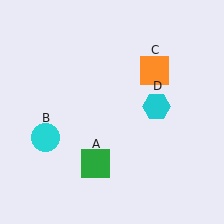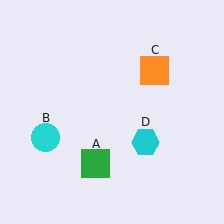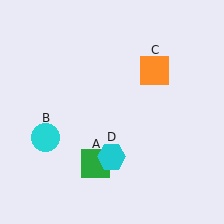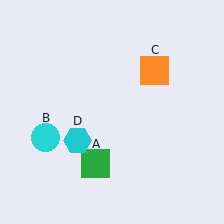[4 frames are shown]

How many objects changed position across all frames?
1 object changed position: cyan hexagon (object D).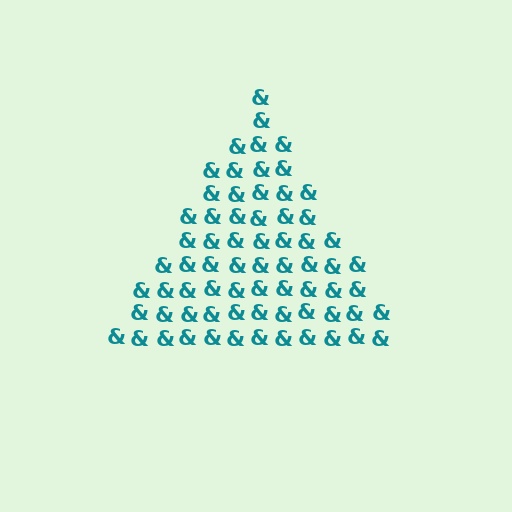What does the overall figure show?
The overall figure shows a triangle.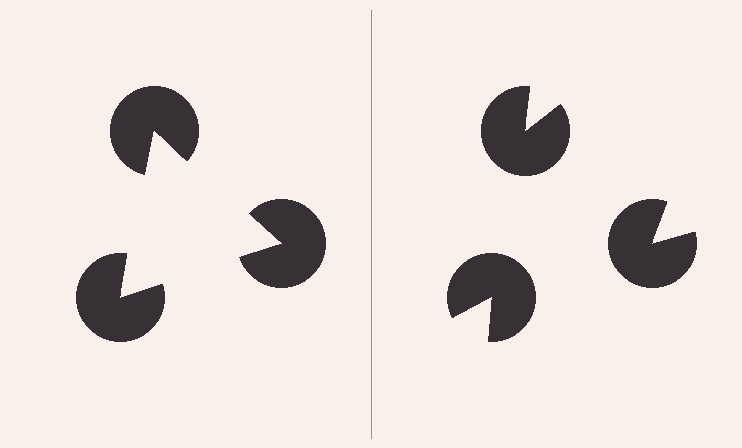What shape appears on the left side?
An illusory triangle.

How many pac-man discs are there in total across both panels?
6 — 3 on each side.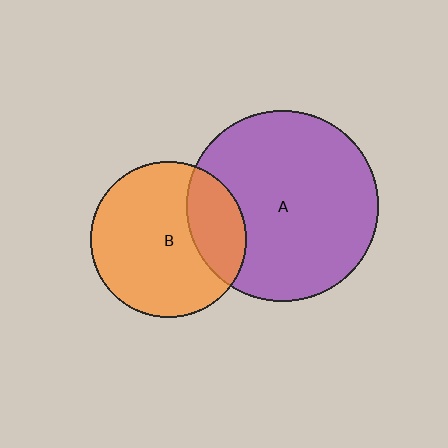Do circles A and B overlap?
Yes.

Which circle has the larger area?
Circle A (purple).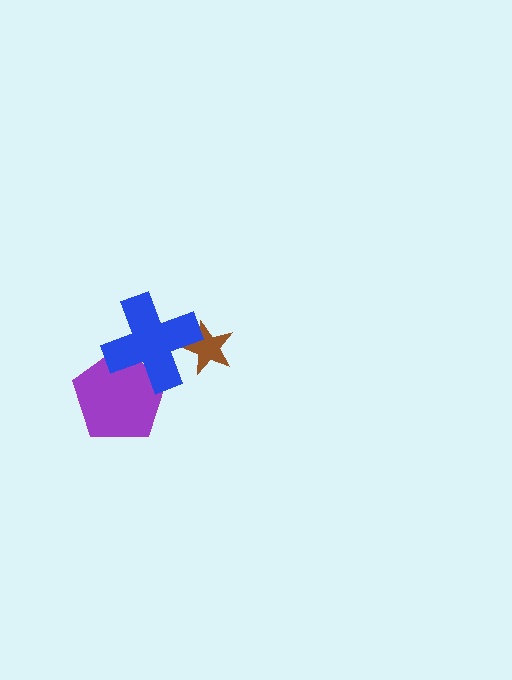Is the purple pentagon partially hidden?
Yes, it is partially covered by another shape.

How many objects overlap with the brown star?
1 object overlaps with the brown star.